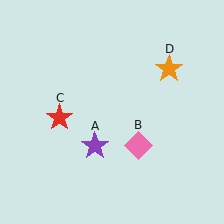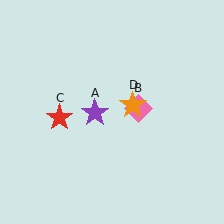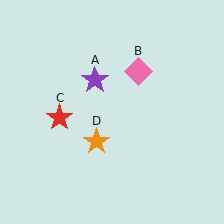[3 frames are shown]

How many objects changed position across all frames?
3 objects changed position: purple star (object A), pink diamond (object B), orange star (object D).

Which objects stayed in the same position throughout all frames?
Red star (object C) remained stationary.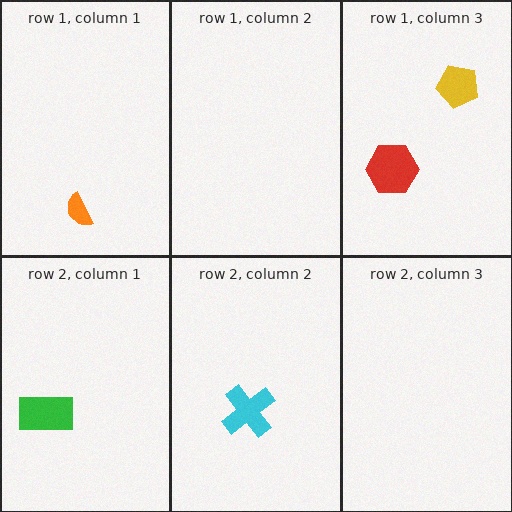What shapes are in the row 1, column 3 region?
The yellow pentagon, the red hexagon.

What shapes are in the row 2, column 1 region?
The green rectangle.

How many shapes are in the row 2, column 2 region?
1.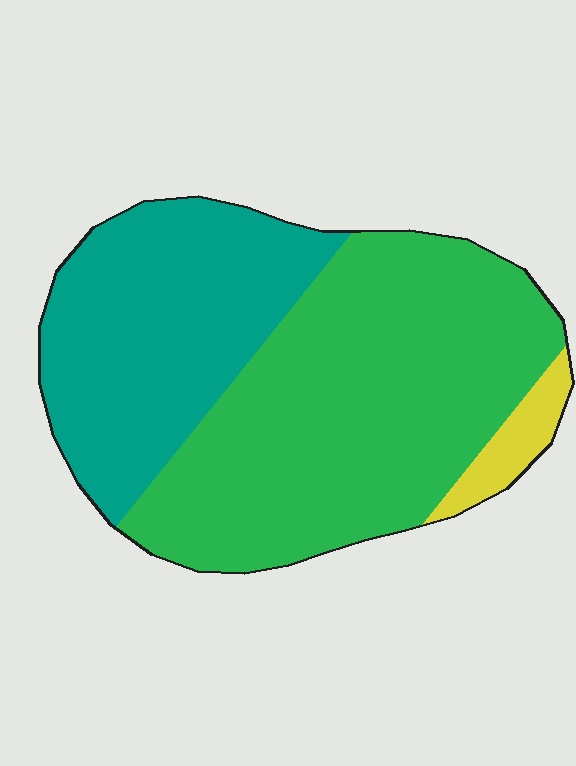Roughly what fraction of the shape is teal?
Teal covers about 35% of the shape.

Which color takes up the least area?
Yellow, at roughly 5%.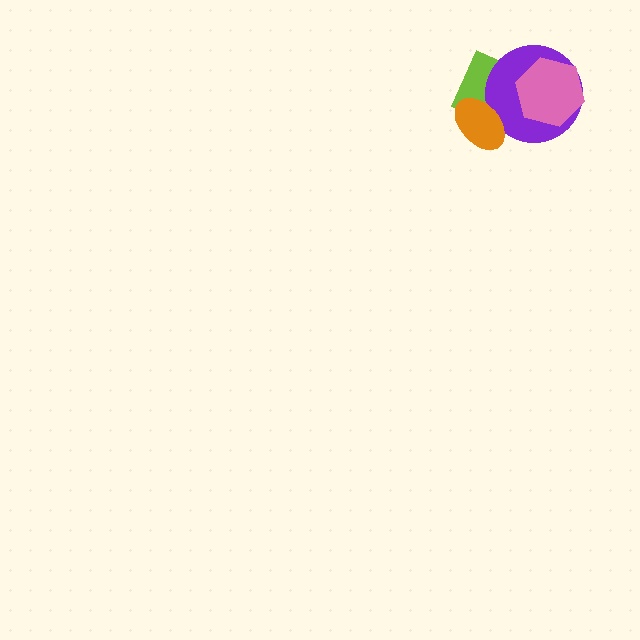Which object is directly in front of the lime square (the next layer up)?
The purple circle is directly in front of the lime square.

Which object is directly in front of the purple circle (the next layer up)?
The pink hexagon is directly in front of the purple circle.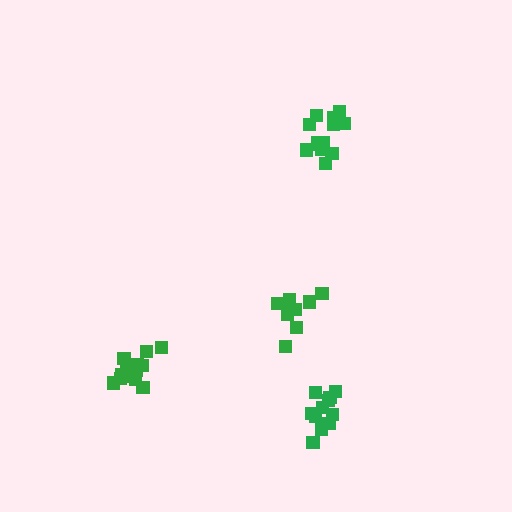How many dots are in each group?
Group 1: 10 dots, Group 2: 15 dots, Group 3: 11 dots, Group 4: 15 dots (51 total).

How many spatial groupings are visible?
There are 4 spatial groupings.